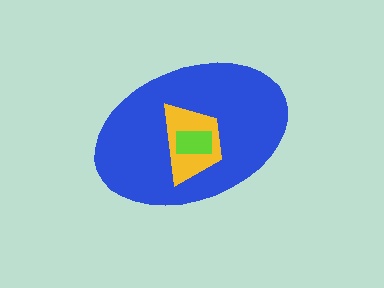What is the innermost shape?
The lime rectangle.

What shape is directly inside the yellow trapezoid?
The lime rectangle.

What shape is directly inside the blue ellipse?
The yellow trapezoid.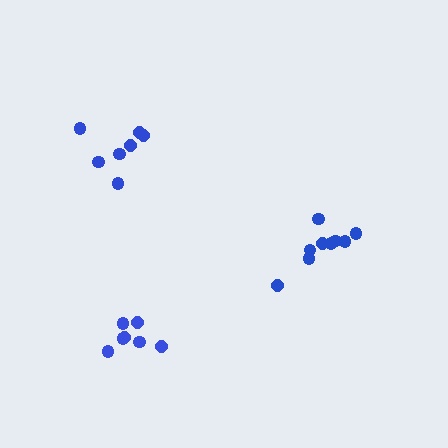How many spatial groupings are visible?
There are 3 spatial groupings.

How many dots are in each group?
Group 1: 7 dots, Group 2: 7 dots, Group 3: 9 dots (23 total).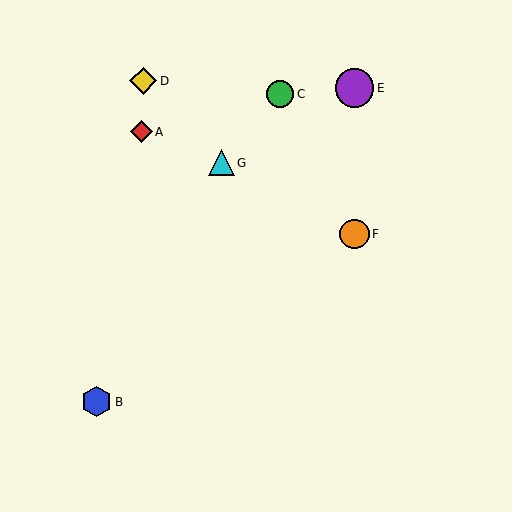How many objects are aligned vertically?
2 objects (E, F) are aligned vertically.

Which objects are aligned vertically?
Objects E, F are aligned vertically.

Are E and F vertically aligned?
Yes, both are at x≈354.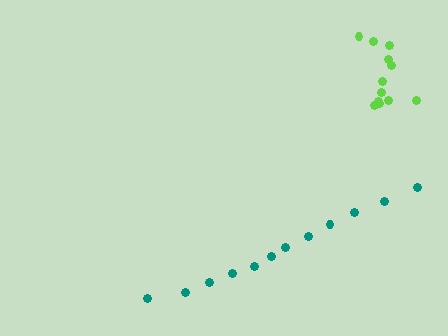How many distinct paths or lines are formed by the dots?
There are 2 distinct paths.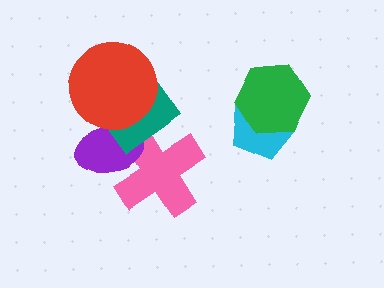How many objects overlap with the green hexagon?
1 object overlaps with the green hexagon.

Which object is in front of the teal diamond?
The red circle is in front of the teal diamond.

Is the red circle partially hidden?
No, no other shape covers it.